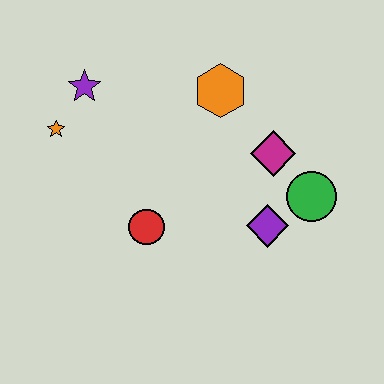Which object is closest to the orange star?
The purple star is closest to the orange star.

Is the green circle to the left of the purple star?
No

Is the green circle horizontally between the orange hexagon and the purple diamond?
No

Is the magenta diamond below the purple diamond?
No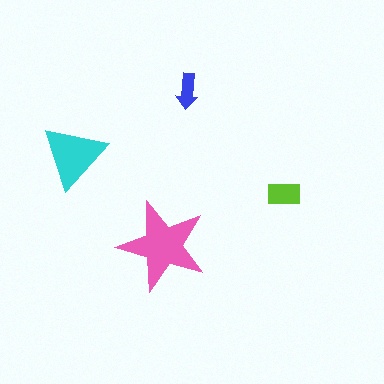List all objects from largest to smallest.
The pink star, the cyan triangle, the lime rectangle, the blue arrow.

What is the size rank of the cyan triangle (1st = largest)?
2nd.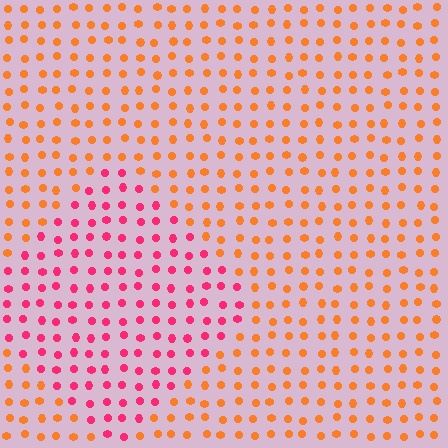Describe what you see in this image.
The image is filled with small orange elements in a uniform arrangement. A diamond-shaped region is visible where the elements are tinted to a slightly different hue, forming a subtle color boundary.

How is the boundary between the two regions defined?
The boundary is defined purely by a slight shift in hue (about 46 degrees). Spacing, size, and orientation are identical on both sides.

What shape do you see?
I see a diamond.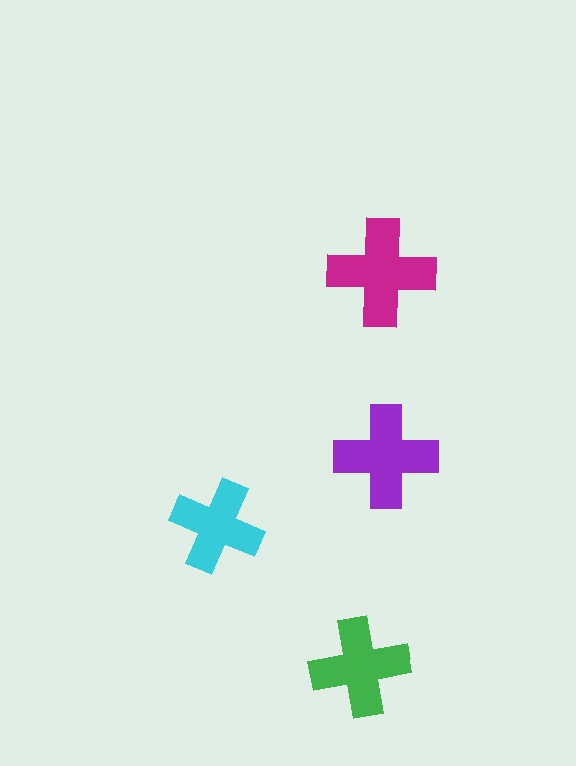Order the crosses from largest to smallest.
the magenta one, the purple one, the green one, the cyan one.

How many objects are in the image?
There are 4 objects in the image.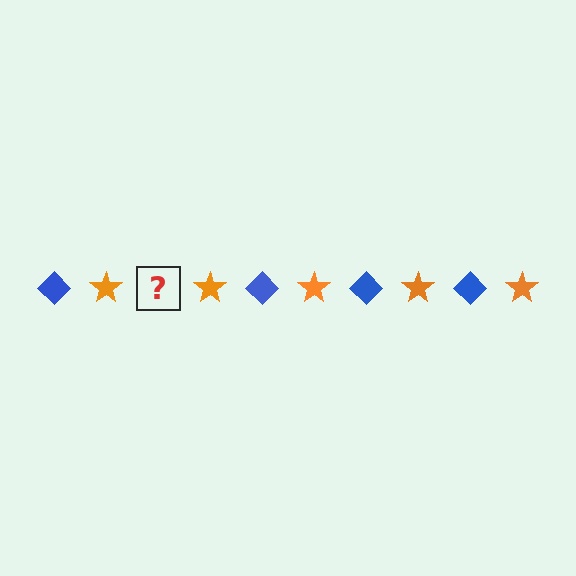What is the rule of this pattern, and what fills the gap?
The rule is that the pattern alternates between blue diamond and orange star. The gap should be filled with a blue diamond.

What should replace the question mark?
The question mark should be replaced with a blue diamond.